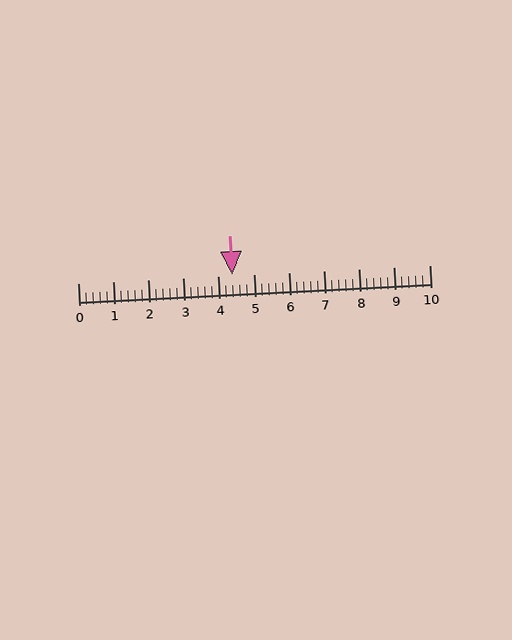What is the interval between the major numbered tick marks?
The major tick marks are spaced 1 units apart.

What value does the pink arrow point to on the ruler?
The pink arrow points to approximately 4.4.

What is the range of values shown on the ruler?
The ruler shows values from 0 to 10.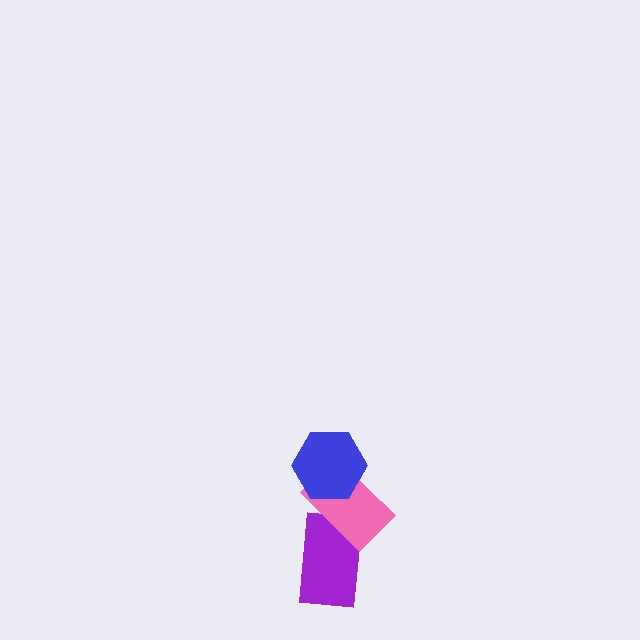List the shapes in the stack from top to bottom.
From top to bottom: the blue hexagon, the pink rectangle, the purple rectangle.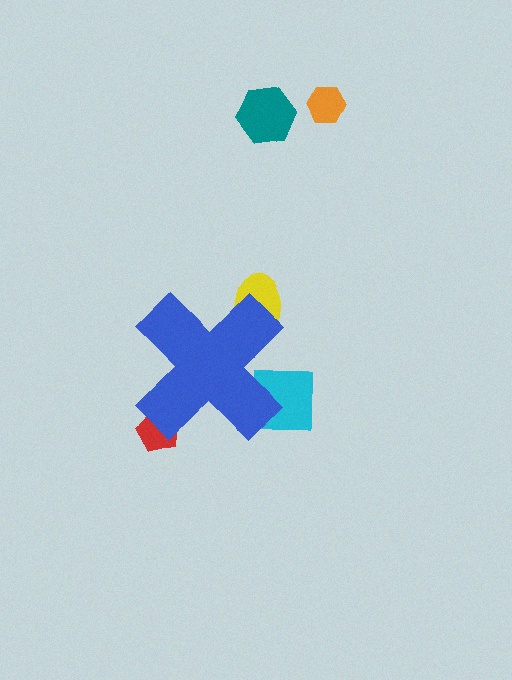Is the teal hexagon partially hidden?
No, the teal hexagon is fully visible.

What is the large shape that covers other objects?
A blue cross.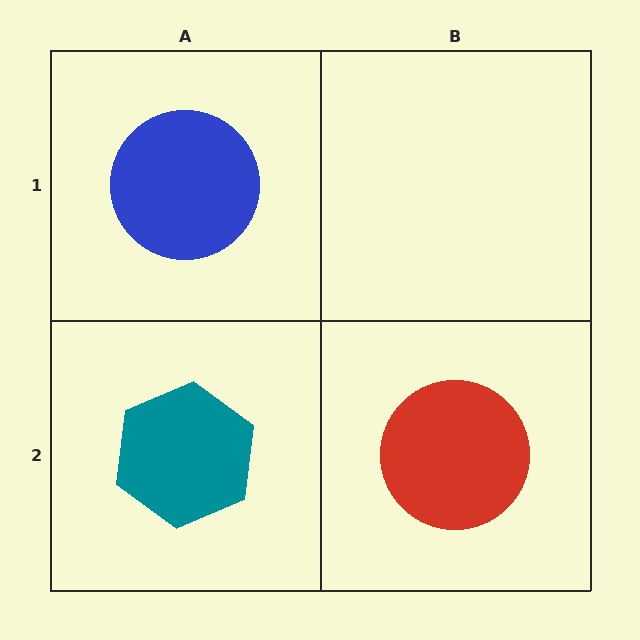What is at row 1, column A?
A blue circle.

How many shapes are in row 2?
2 shapes.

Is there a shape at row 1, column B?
No, that cell is empty.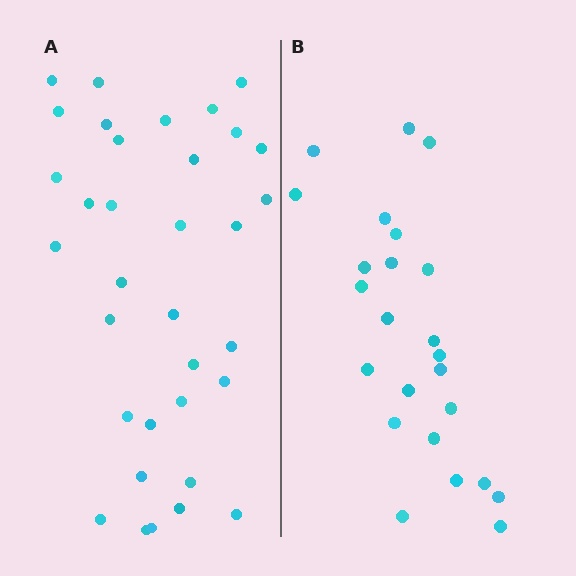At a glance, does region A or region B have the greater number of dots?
Region A (the left region) has more dots.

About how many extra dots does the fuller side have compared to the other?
Region A has roughly 10 or so more dots than region B.